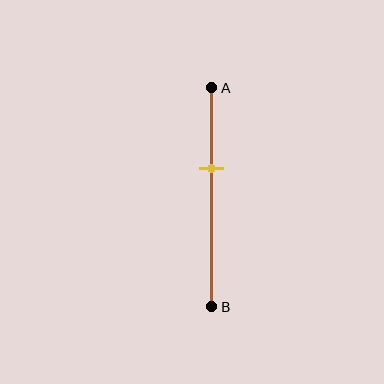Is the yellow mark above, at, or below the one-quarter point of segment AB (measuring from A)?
The yellow mark is below the one-quarter point of segment AB.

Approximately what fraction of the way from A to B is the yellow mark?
The yellow mark is approximately 35% of the way from A to B.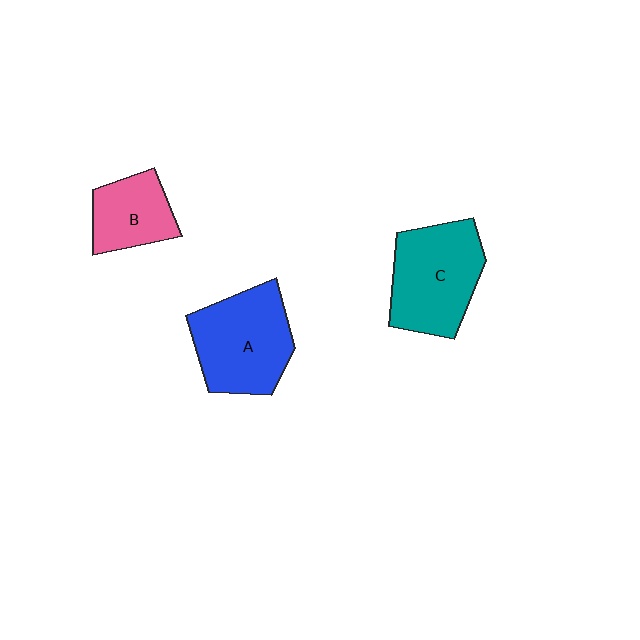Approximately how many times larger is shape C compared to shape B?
Approximately 1.6 times.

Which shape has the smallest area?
Shape B (pink).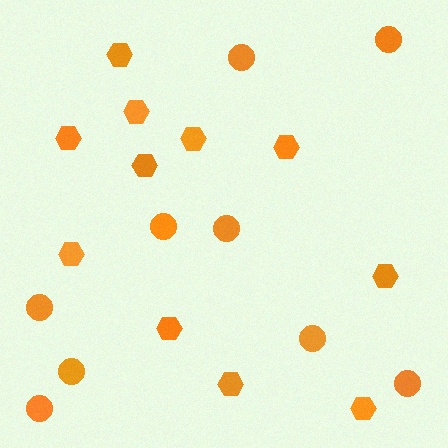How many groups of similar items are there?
There are 2 groups: one group of hexagons (11) and one group of circles (9).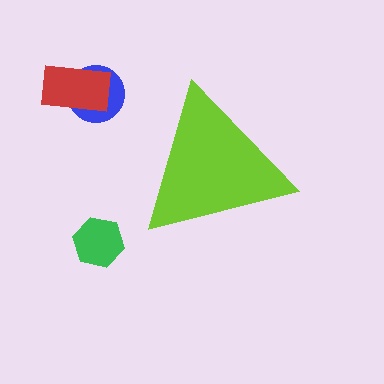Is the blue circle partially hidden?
No, the blue circle is fully visible.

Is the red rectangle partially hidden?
No, the red rectangle is fully visible.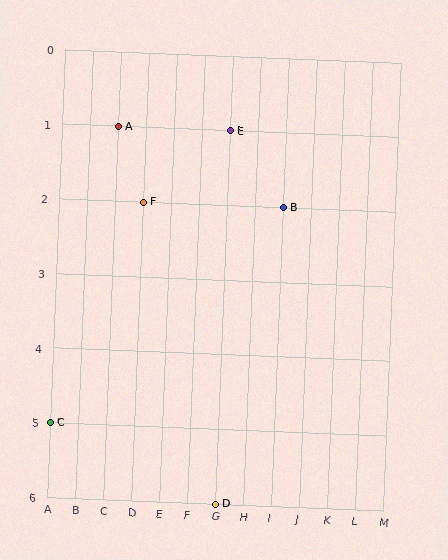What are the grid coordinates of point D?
Point D is at grid coordinates (G, 6).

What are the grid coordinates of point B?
Point B is at grid coordinates (I, 2).